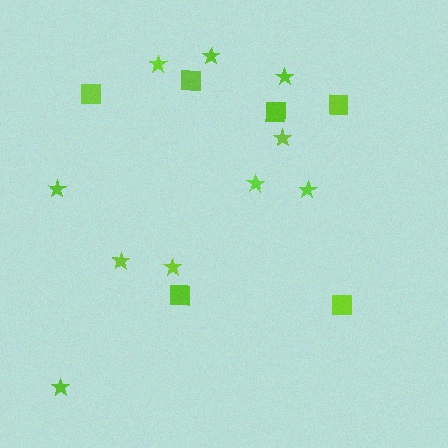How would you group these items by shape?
There are 2 groups: one group of squares (6) and one group of stars (10).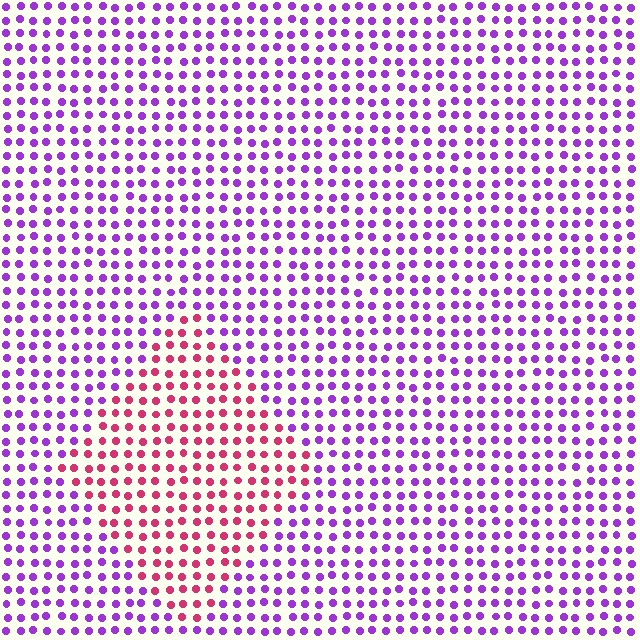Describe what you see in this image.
The image is filled with small purple elements in a uniform arrangement. A diamond-shaped region is visible where the elements are tinted to a slightly different hue, forming a subtle color boundary.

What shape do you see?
I see a diamond.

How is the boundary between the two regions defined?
The boundary is defined purely by a slight shift in hue (about 56 degrees). Spacing, size, and orientation are identical on both sides.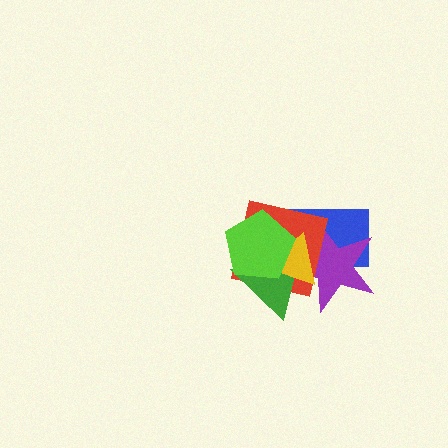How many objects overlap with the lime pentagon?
4 objects overlap with the lime pentagon.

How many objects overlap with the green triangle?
5 objects overlap with the green triangle.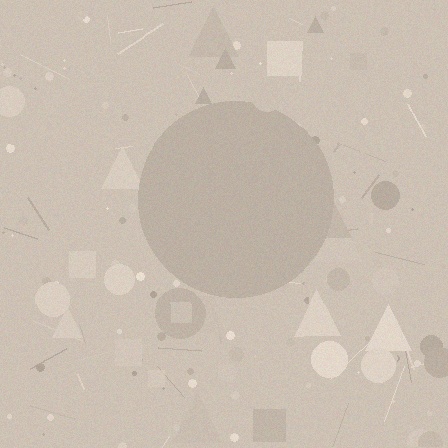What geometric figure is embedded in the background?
A circle is embedded in the background.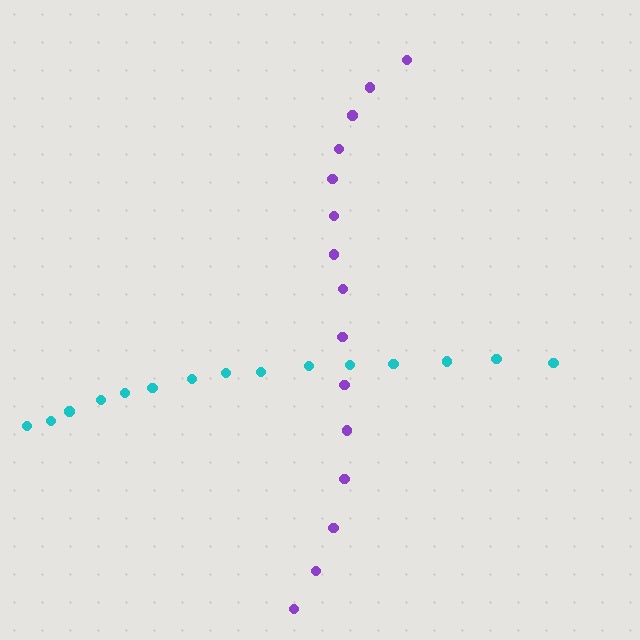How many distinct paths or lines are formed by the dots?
There are 2 distinct paths.